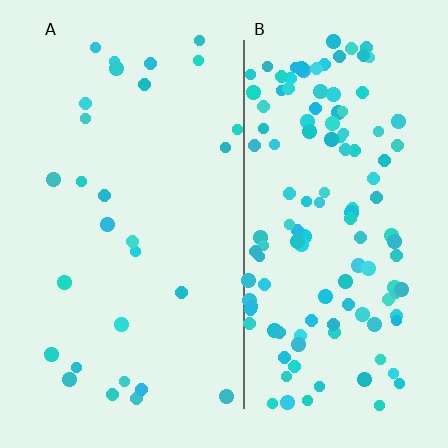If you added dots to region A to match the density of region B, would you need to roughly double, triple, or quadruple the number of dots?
Approximately quadruple.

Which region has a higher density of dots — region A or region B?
B (the right).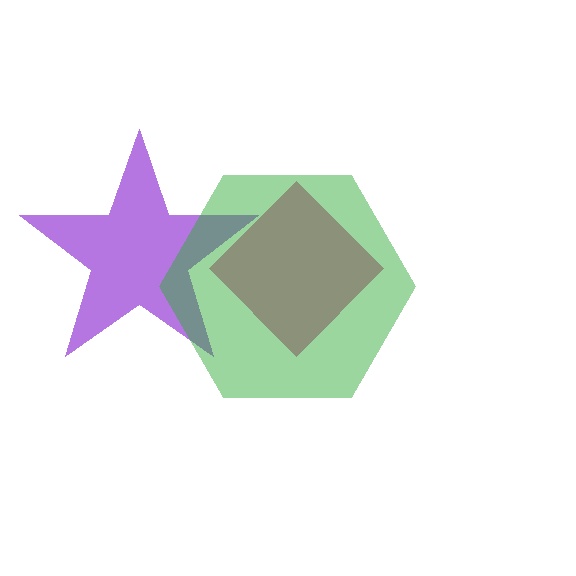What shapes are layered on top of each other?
The layered shapes are: a magenta diamond, a purple star, a green hexagon.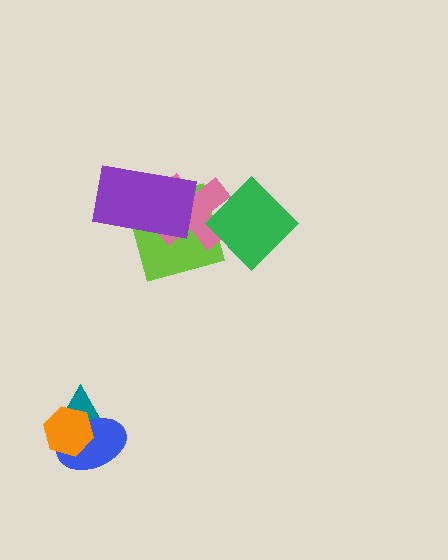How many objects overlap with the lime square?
3 objects overlap with the lime square.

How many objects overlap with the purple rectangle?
2 objects overlap with the purple rectangle.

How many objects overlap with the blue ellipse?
2 objects overlap with the blue ellipse.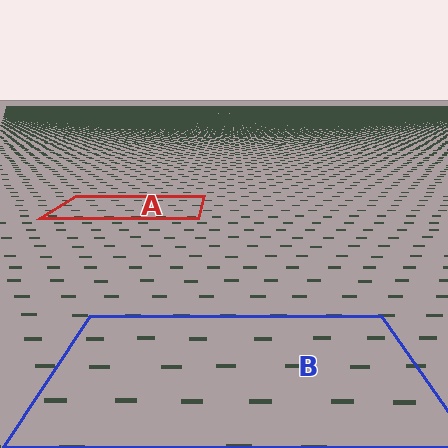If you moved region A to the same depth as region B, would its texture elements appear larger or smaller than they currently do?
They would appear larger. At a closer depth, the same texture elements are projected at a bigger on-screen size.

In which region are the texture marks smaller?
The texture marks are smaller in region A, because it is farther away.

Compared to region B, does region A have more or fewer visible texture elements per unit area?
Region A has more texture elements per unit area — they are packed more densely because it is farther away.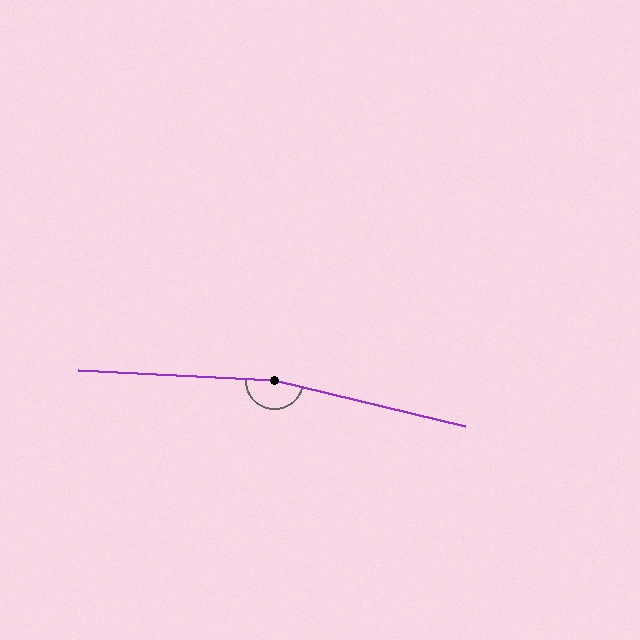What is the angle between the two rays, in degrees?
Approximately 169 degrees.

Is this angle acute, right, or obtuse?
It is obtuse.